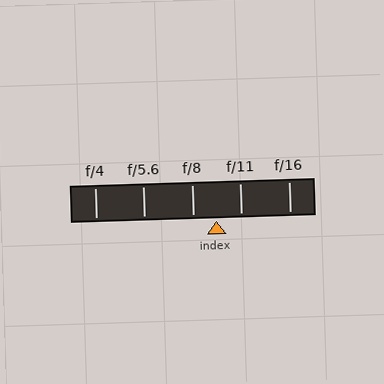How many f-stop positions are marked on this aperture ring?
There are 5 f-stop positions marked.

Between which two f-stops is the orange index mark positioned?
The index mark is between f/8 and f/11.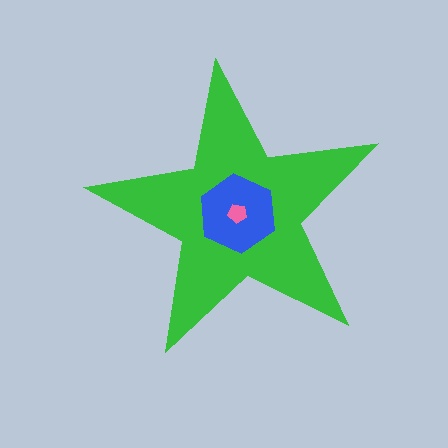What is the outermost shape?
The green star.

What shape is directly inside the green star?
The blue hexagon.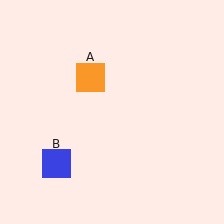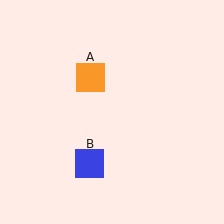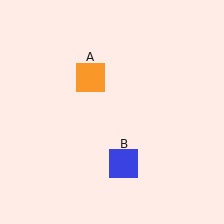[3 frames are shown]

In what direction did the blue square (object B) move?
The blue square (object B) moved right.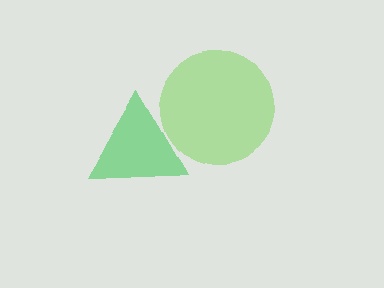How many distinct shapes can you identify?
There are 2 distinct shapes: a green triangle, a lime circle.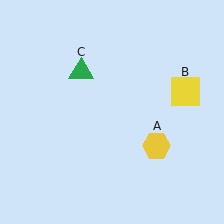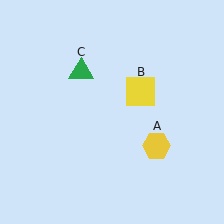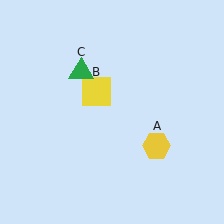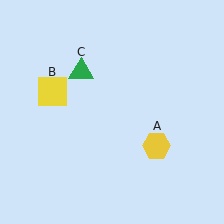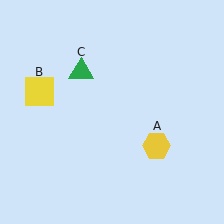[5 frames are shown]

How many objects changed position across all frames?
1 object changed position: yellow square (object B).